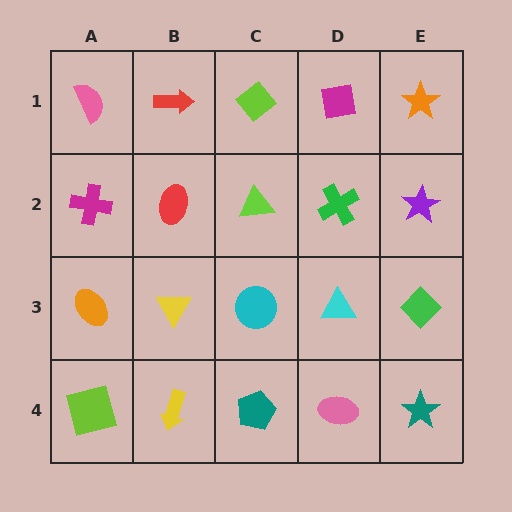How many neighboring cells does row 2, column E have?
3.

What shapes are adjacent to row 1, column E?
A purple star (row 2, column E), a magenta square (row 1, column D).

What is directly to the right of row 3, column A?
A yellow triangle.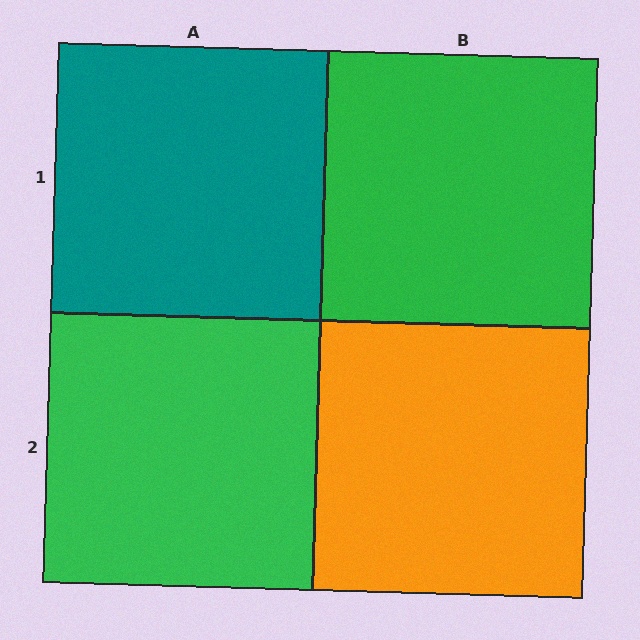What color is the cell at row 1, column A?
Teal.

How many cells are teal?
1 cell is teal.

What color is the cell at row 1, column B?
Green.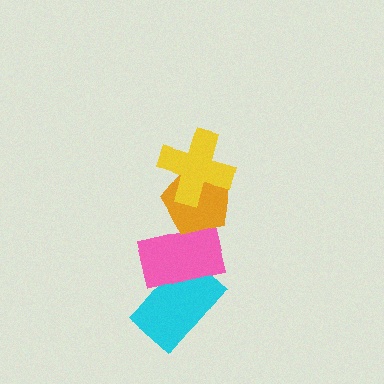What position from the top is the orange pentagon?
The orange pentagon is 2nd from the top.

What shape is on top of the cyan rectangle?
The pink rectangle is on top of the cyan rectangle.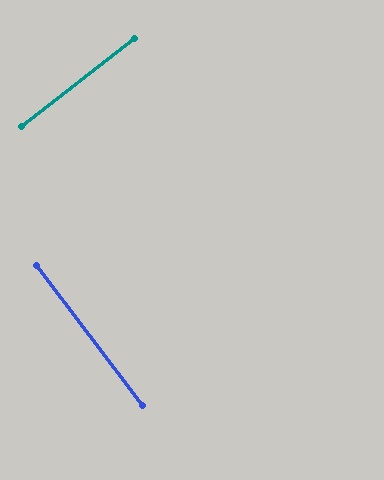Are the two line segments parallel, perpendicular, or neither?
Perpendicular — they meet at approximately 90°.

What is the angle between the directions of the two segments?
Approximately 90 degrees.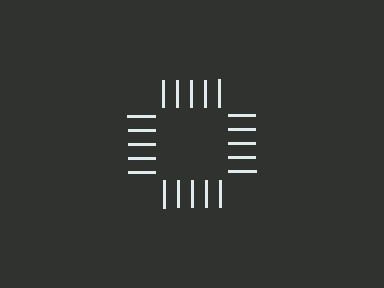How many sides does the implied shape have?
4 sides — the line-ends trace a square.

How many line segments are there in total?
20 — 5 along each of the 4 edges.